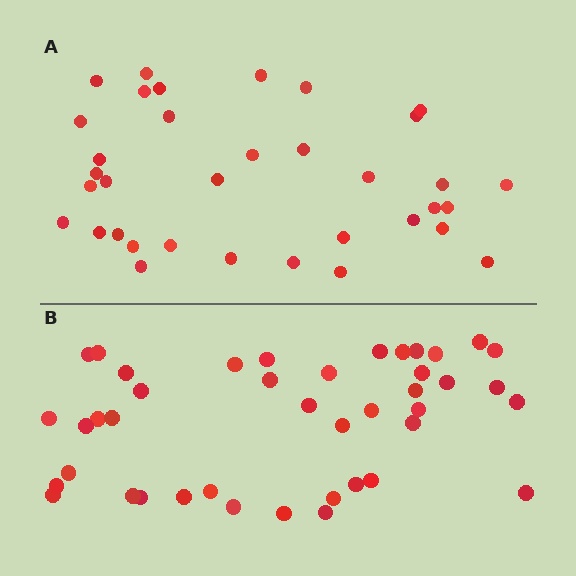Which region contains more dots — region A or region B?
Region B (the bottom region) has more dots.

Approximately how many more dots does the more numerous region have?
Region B has roughly 8 or so more dots than region A.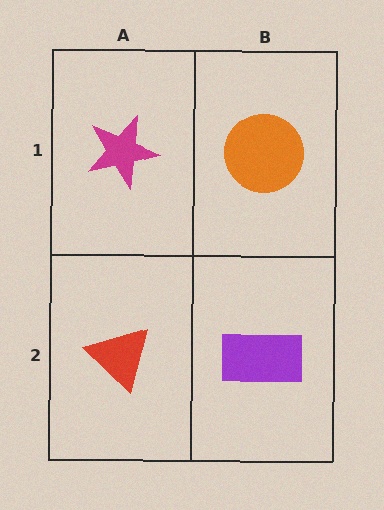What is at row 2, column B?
A purple rectangle.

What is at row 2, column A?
A red triangle.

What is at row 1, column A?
A magenta star.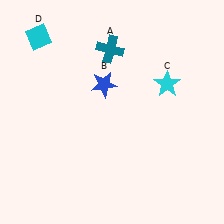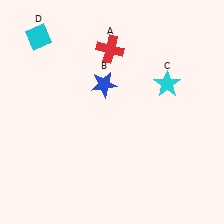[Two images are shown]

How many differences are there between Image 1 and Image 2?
There is 1 difference between the two images.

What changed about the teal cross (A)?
In Image 1, A is teal. In Image 2, it changed to red.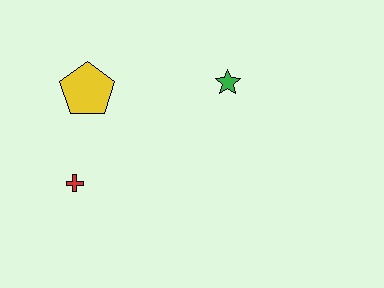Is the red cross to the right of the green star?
No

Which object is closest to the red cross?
The yellow pentagon is closest to the red cross.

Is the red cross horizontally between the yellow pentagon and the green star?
No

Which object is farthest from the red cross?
The green star is farthest from the red cross.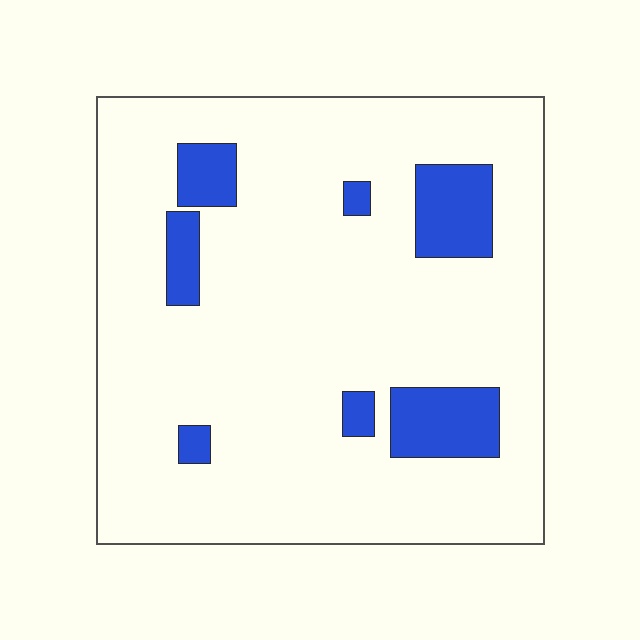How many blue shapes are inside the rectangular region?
7.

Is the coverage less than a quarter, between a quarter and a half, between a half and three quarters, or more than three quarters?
Less than a quarter.